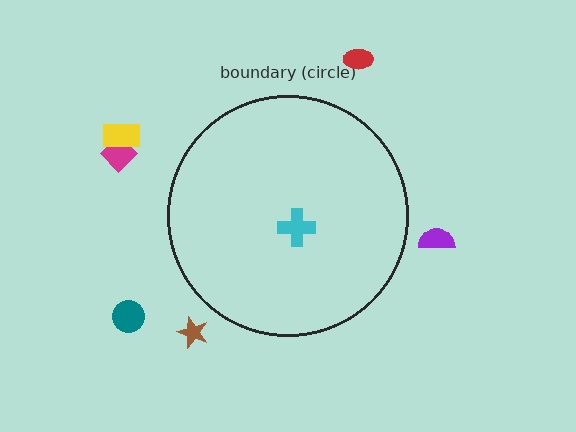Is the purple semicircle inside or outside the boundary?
Outside.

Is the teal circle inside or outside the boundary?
Outside.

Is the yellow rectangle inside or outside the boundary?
Outside.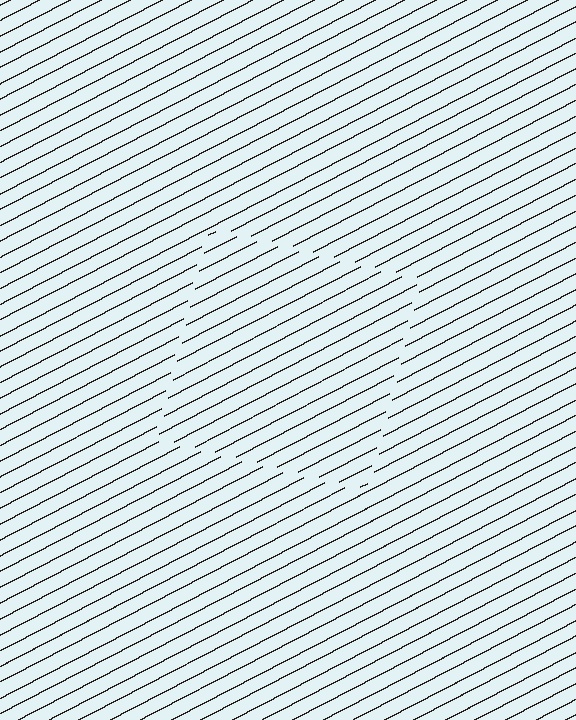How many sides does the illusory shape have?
4 sides — the line-ends trace a square.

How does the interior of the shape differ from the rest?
The interior of the shape contains the same grating, shifted by half a period — the contour is defined by the phase discontinuity where line-ends from the inner and outer gratings abut.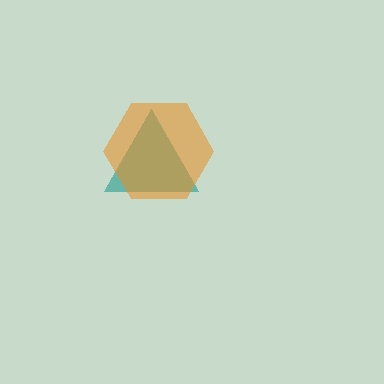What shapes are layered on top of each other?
The layered shapes are: a teal triangle, an orange hexagon.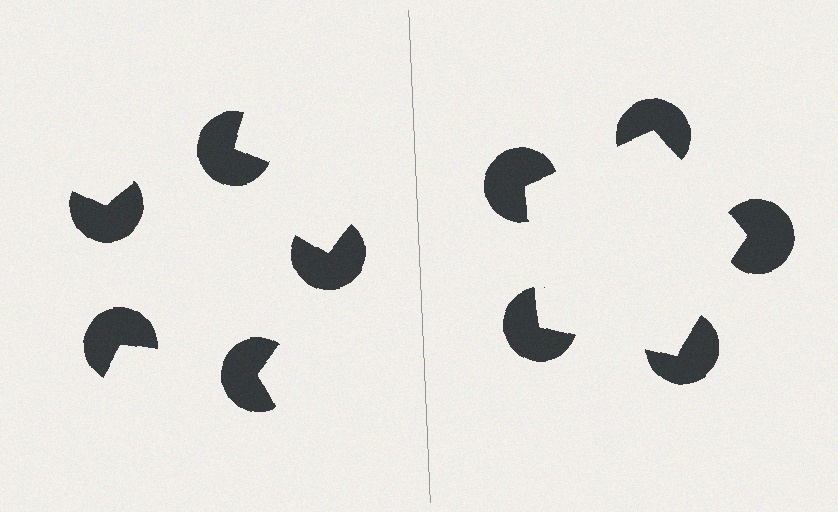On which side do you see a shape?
An illusory pentagon appears on the right side. On the left side the wedge cuts are rotated, so no coherent shape forms.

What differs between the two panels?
The pac-man discs are positioned identically on both sides; only the wedge orientations differ. On the right they align to a pentagon; on the left they are misaligned.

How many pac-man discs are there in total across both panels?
10 — 5 on each side.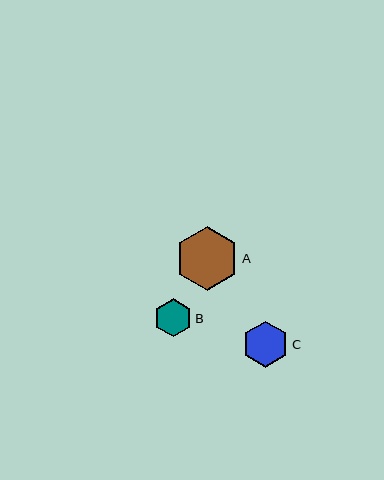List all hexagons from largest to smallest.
From largest to smallest: A, C, B.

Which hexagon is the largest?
Hexagon A is the largest with a size of approximately 63 pixels.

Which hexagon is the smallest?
Hexagon B is the smallest with a size of approximately 38 pixels.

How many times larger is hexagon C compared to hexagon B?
Hexagon C is approximately 1.2 times the size of hexagon B.